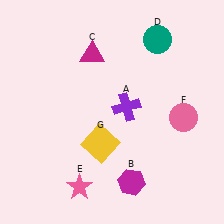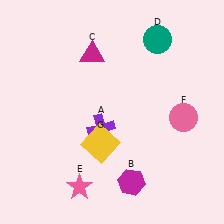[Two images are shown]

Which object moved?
The purple cross (A) moved left.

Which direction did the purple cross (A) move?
The purple cross (A) moved left.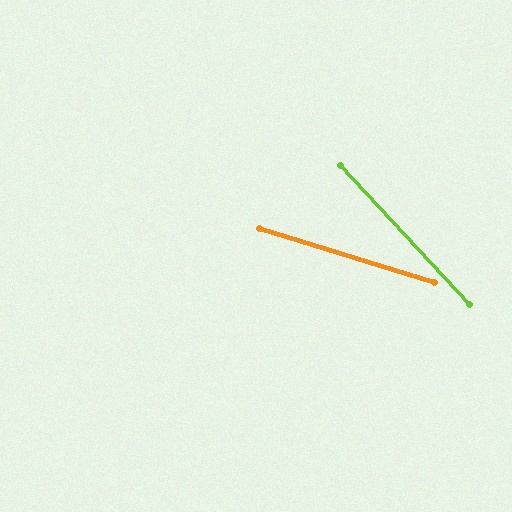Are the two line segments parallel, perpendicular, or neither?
Neither parallel nor perpendicular — they differ by about 30°.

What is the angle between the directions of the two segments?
Approximately 30 degrees.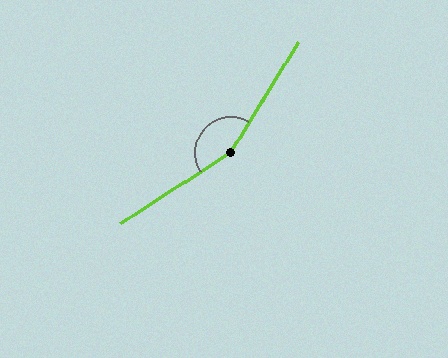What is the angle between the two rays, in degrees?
Approximately 154 degrees.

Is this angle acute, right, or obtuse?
It is obtuse.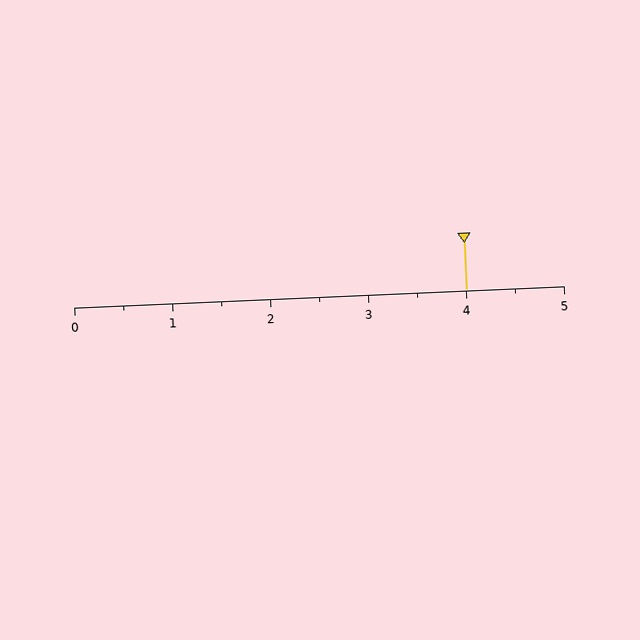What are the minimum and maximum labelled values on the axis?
The axis runs from 0 to 5.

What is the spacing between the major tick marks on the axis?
The major ticks are spaced 1 apart.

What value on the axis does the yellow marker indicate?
The marker indicates approximately 4.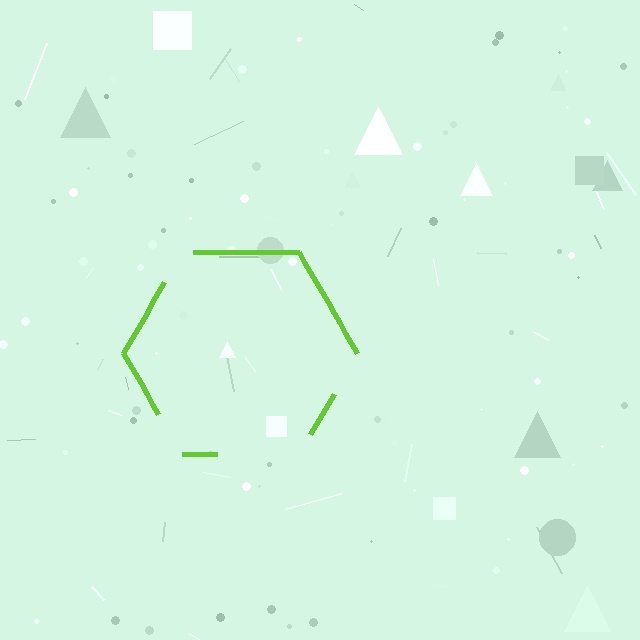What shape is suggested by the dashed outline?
The dashed outline suggests a hexagon.